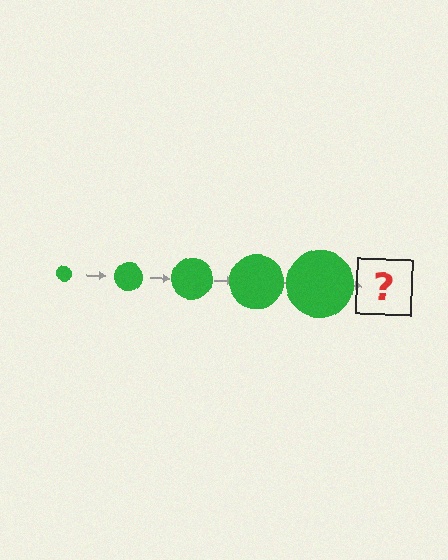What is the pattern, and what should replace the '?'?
The pattern is that the circle gets progressively larger each step. The '?' should be a green circle, larger than the previous one.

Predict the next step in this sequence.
The next step is a green circle, larger than the previous one.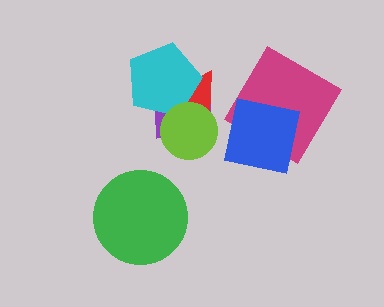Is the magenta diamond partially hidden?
Yes, it is partially covered by another shape.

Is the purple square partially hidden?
Yes, it is partially covered by another shape.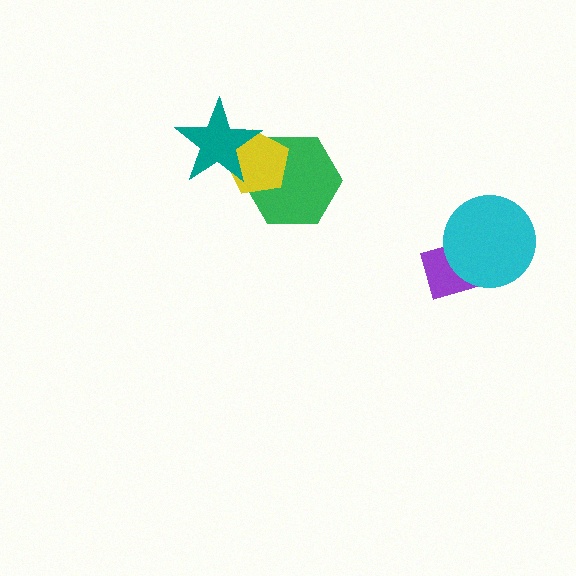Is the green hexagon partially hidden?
Yes, it is partially covered by another shape.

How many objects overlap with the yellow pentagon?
2 objects overlap with the yellow pentagon.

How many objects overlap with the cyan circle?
1 object overlaps with the cyan circle.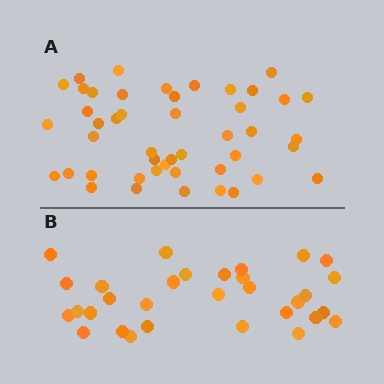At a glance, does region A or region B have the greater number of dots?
Region A (the top region) has more dots.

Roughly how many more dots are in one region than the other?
Region A has approximately 15 more dots than region B.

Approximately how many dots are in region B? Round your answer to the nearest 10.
About 30 dots. (The exact count is 31, which rounds to 30.)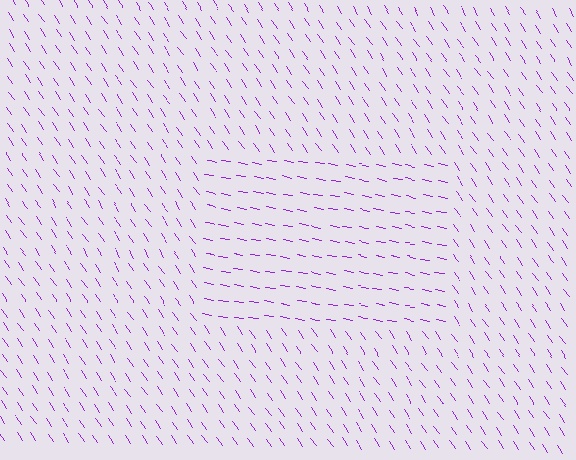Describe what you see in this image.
The image is filled with small purple line segments. A rectangle region in the image has lines oriented differently from the surrounding lines, creating a visible texture boundary.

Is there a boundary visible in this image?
Yes, there is a texture boundary formed by a change in line orientation.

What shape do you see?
I see a rectangle.